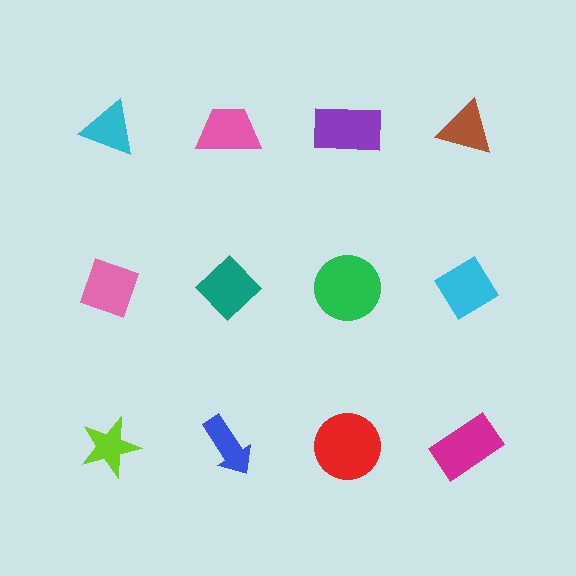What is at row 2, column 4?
A cyan diamond.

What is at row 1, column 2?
A pink trapezoid.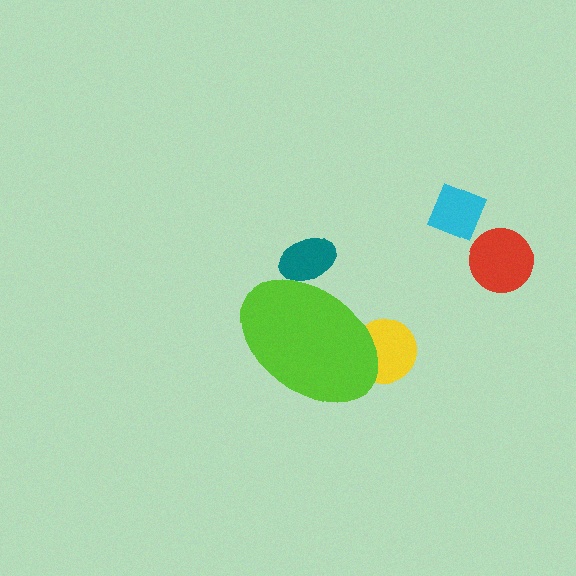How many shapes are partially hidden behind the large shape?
2 shapes are partially hidden.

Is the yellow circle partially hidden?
Yes, the yellow circle is partially hidden behind the lime ellipse.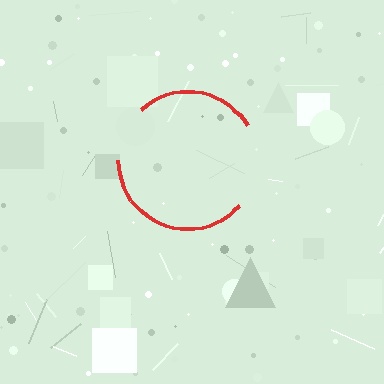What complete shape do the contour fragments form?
The contour fragments form a circle.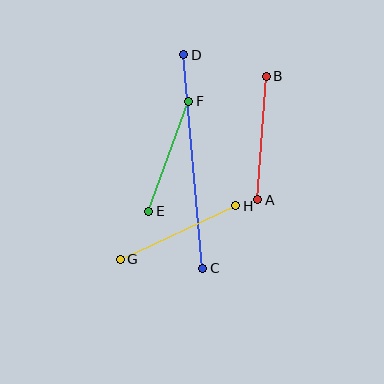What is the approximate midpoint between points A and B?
The midpoint is at approximately (262, 138) pixels.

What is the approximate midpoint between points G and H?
The midpoint is at approximately (178, 233) pixels.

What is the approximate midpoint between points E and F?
The midpoint is at approximately (169, 156) pixels.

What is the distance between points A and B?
The distance is approximately 124 pixels.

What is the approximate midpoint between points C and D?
The midpoint is at approximately (193, 162) pixels.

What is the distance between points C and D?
The distance is approximately 214 pixels.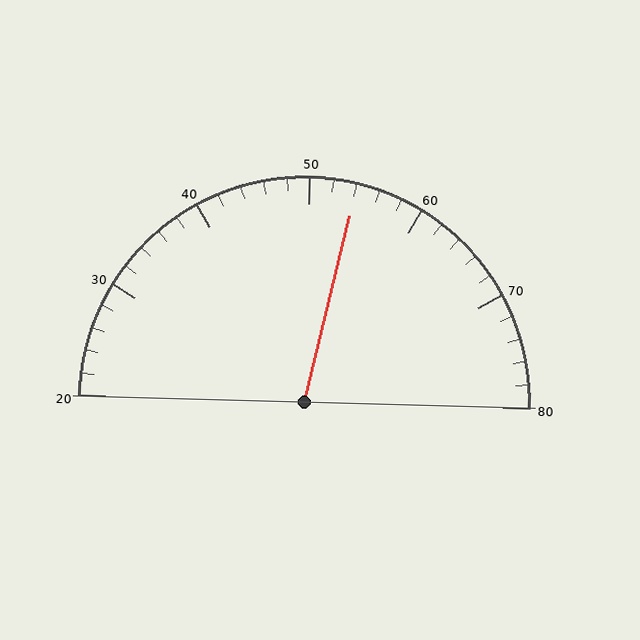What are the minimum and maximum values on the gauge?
The gauge ranges from 20 to 80.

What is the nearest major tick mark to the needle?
The nearest major tick mark is 50.